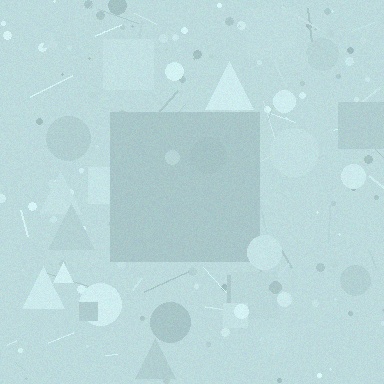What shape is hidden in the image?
A square is hidden in the image.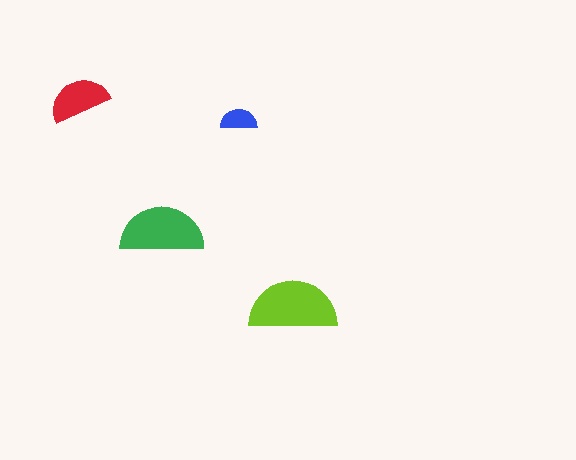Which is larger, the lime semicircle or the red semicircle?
The lime one.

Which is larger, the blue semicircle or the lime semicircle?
The lime one.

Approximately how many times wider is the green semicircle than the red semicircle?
About 1.5 times wider.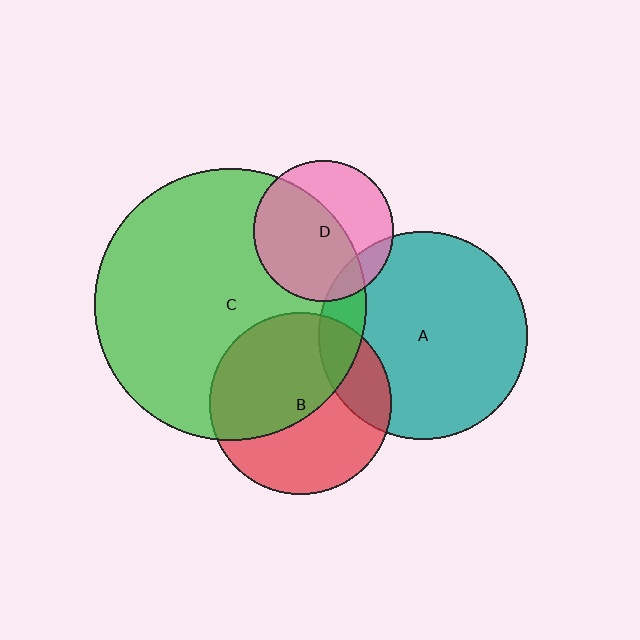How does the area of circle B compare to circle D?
Approximately 1.7 times.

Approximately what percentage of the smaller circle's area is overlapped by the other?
Approximately 20%.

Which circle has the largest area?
Circle C (green).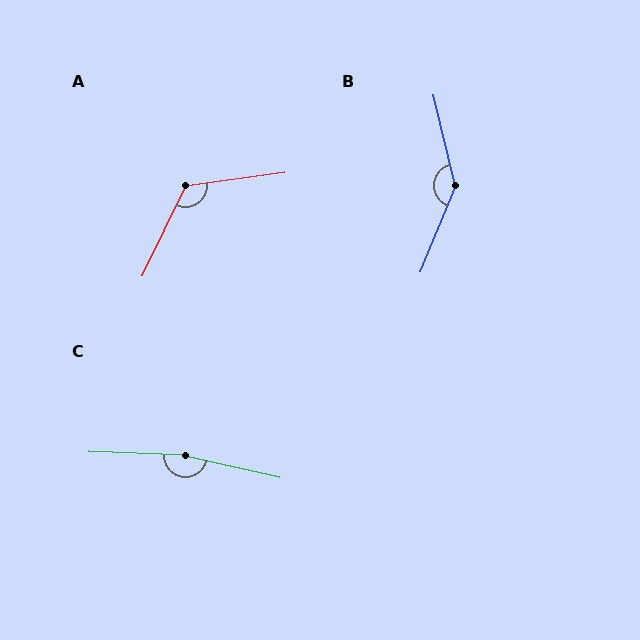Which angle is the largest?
C, at approximately 169 degrees.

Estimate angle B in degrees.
Approximately 145 degrees.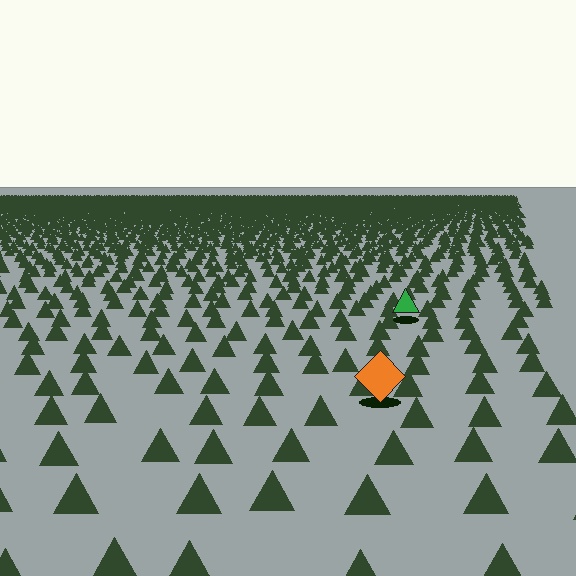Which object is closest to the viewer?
The orange diamond is closest. The texture marks near it are larger and more spread out.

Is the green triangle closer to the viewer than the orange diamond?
No. The orange diamond is closer — you can tell from the texture gradient: the ground texture is coarser near it.